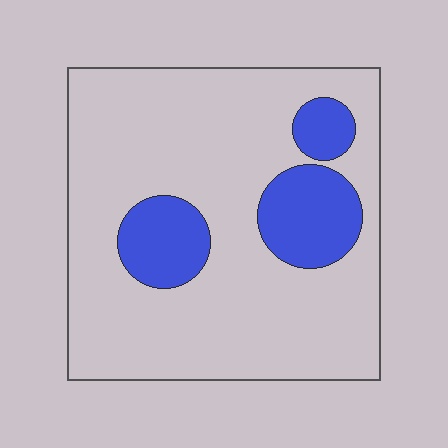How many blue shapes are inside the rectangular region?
3.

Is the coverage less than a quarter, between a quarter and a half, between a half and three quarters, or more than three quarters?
Less than a quarter.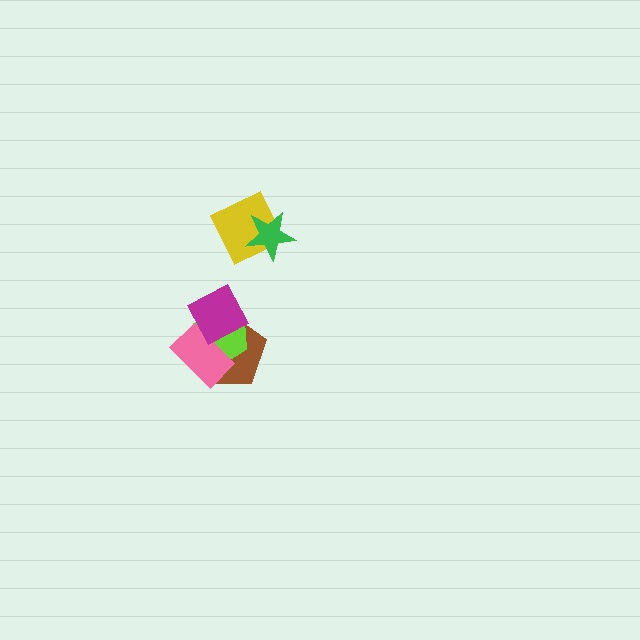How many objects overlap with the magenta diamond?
3 objects overlap with the magenta diamond.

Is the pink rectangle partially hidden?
Yes, it is partially covered by another shape.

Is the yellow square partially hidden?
Yes, it is partially covered by another shape.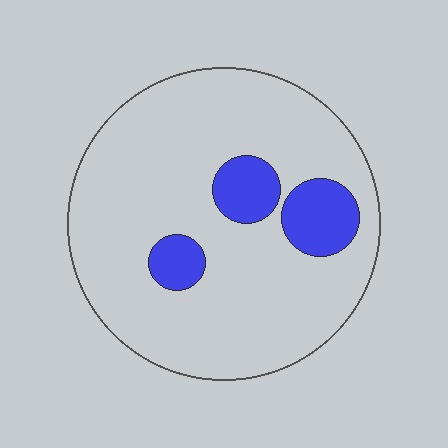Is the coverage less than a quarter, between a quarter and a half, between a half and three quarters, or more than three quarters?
Less than a quarter.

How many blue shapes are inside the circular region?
3.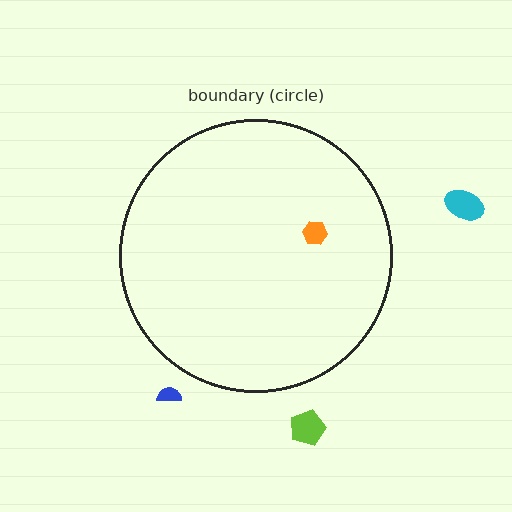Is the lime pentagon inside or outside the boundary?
Outside.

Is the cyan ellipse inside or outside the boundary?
Outside.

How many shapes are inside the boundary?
1 inside, 3 outside.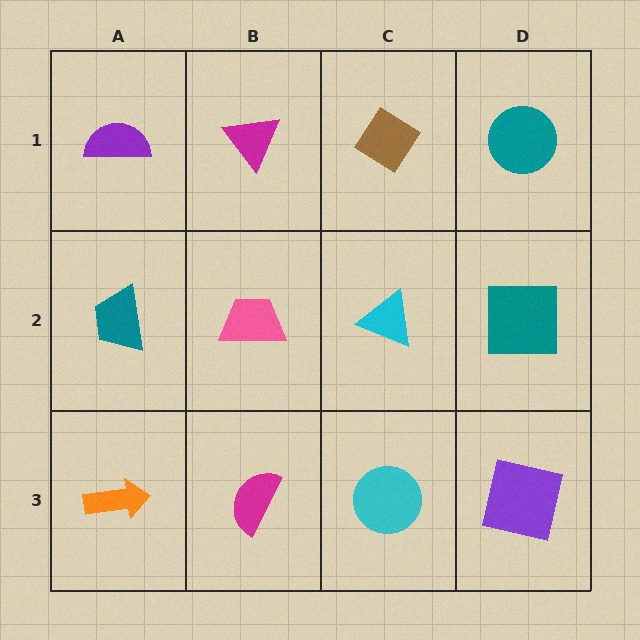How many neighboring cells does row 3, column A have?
2.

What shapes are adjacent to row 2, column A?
A purple semicircle (row 1, column A), an orange arrow (row 3, column A), a pink trapezoid (row 2, column B).